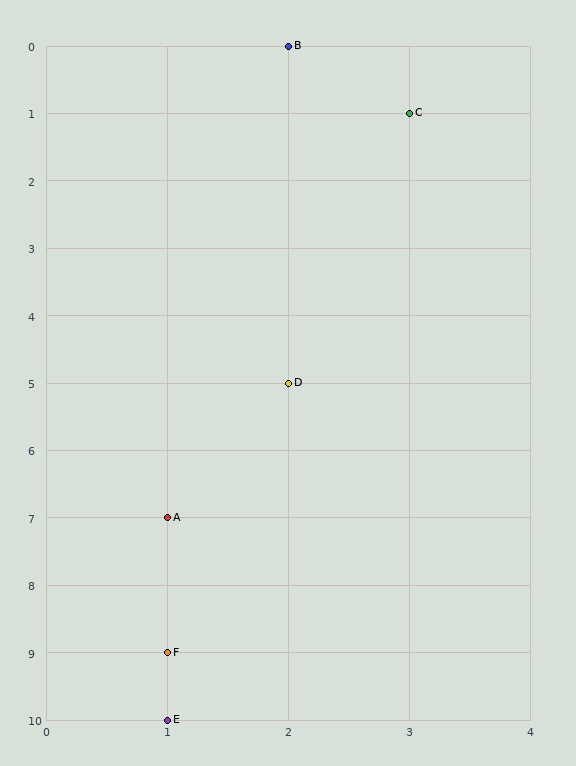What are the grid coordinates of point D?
Point D is at grid coordinates (2, 5).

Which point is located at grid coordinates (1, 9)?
Point F is at (1, 9).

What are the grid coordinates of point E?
Point E is at grid coordinates (1, 10).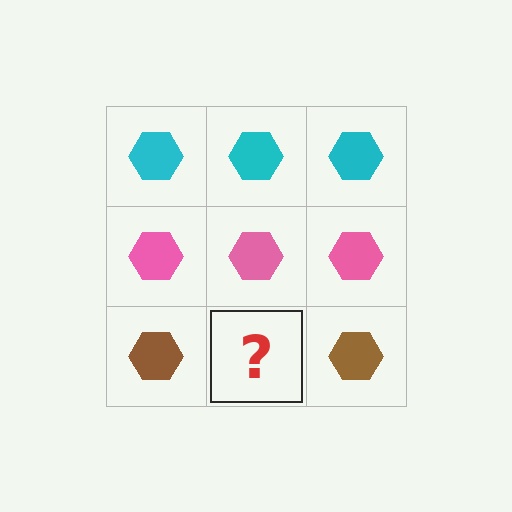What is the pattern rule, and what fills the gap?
The rule is that each row has a consistent color. The gap should be filled with a brown hexagon.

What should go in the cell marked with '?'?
The missing cell should contain a brown hexagon.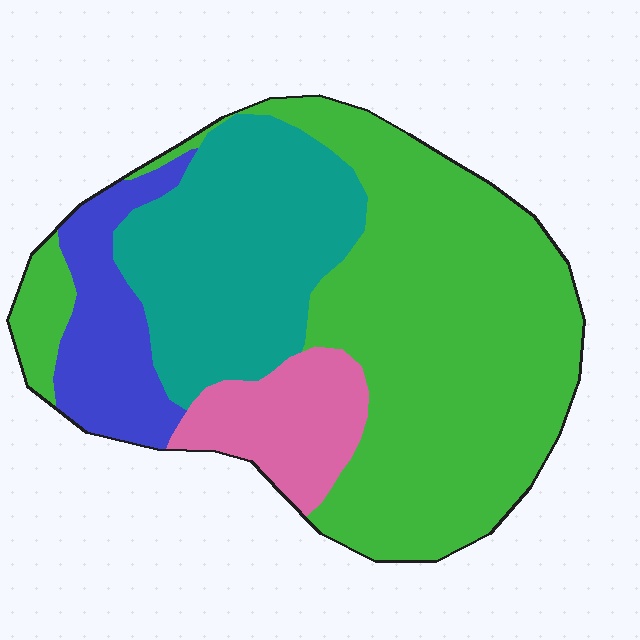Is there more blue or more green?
Green.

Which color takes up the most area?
Green, at roughly 50%.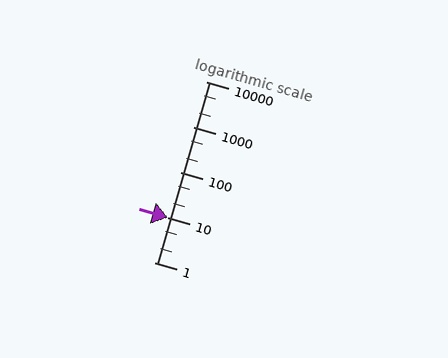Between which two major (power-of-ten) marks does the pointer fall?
The pointer is between 10 and 100.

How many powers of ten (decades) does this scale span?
The scale spans 4 decades, from 1 to 10000.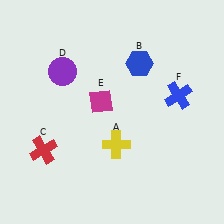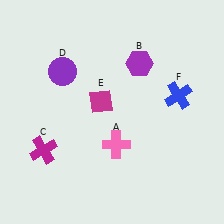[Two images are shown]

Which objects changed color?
A changed from yellow to pink. B changed from blue to purple. C changed from red to magenta.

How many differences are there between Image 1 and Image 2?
There are 3 differences between the two images.